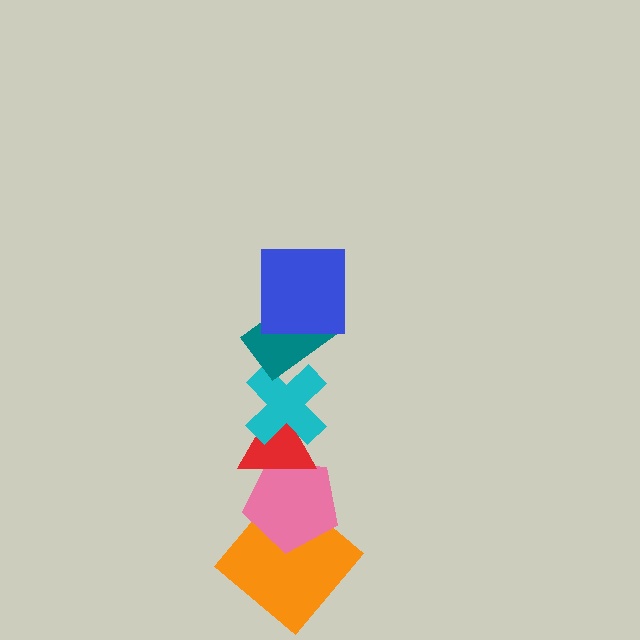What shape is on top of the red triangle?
The cyan cross is on top of the red triangle.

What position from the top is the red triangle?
The red triangle is 4th from the top.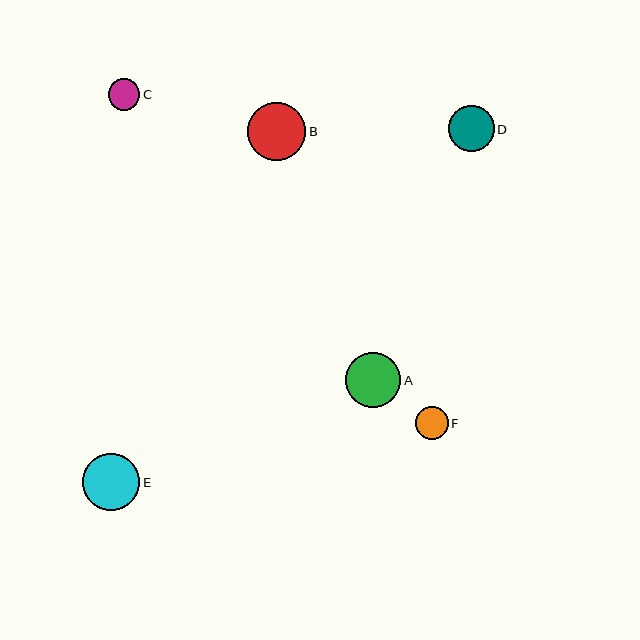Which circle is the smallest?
Circle C is the smallest with a size of approximately 32 pixels.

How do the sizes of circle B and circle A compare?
Circle B and circle A are approximately the same size.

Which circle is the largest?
Circle B is the largest with a size of approximately 58 pixels.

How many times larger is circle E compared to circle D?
Circle E is approximately 1.3 times the size of circle D.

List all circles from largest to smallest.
From largest to smallest: B, E, A, D, F, C.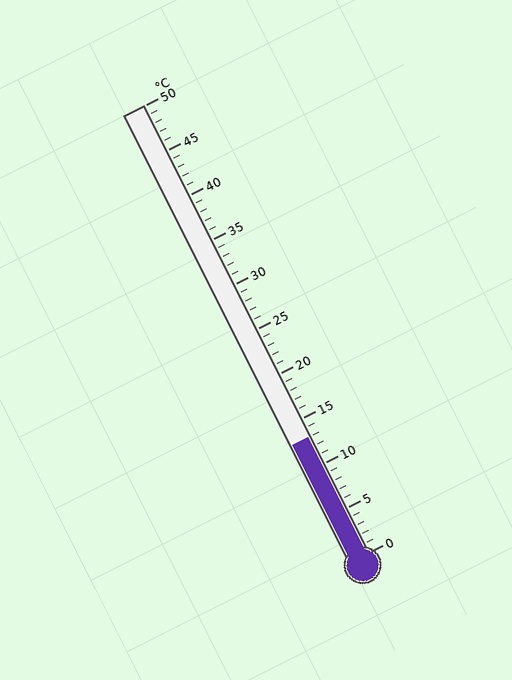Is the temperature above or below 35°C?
The temperature is below 35°C.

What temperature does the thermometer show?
The thermometer shows approximately 13°C.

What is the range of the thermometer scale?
The thermometer scale ranges from 0°C to 50°C.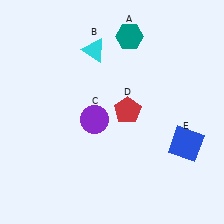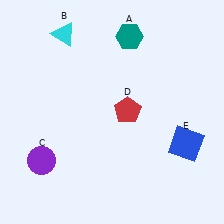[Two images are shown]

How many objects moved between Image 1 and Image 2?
2 objects moved between the two images.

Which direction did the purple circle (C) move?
The purple circle (C) moved left.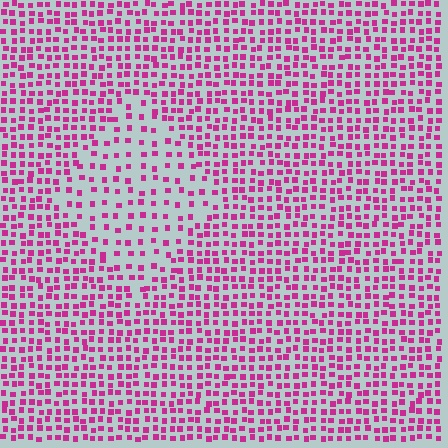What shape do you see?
I see a diamond.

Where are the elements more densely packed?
The elements are more densely packed outside the diamond boundary.